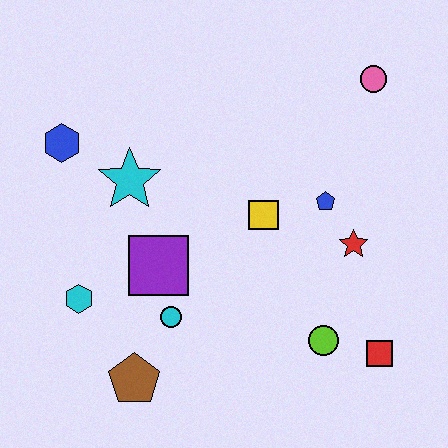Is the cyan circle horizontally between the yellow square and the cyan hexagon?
Yes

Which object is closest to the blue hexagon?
The cyan star is closest to the blue hexagon.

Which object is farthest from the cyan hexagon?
The pink circle is farthest from the cyan hexagon.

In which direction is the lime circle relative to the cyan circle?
The lime circle is to the right of the cyan circle.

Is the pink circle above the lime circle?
Yes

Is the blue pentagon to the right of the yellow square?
Yes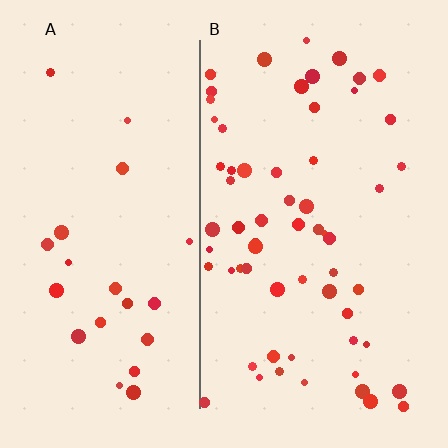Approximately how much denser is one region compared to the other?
Approximately 2.6× — region B over region A.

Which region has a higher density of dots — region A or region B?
B (the right).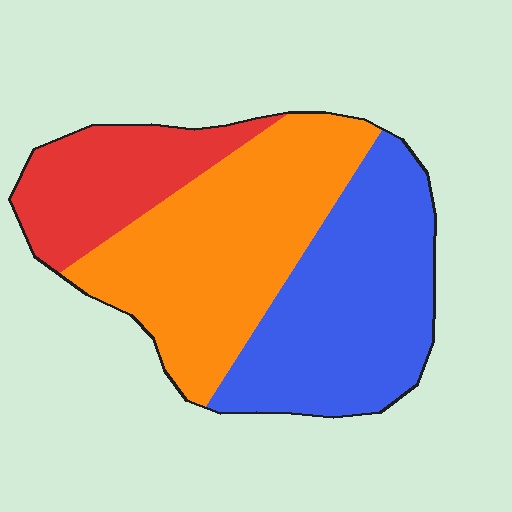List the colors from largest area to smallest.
From largest to smallest: orange, blue, red.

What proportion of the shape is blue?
Blue takes up about three eighths (3/8) of the shape.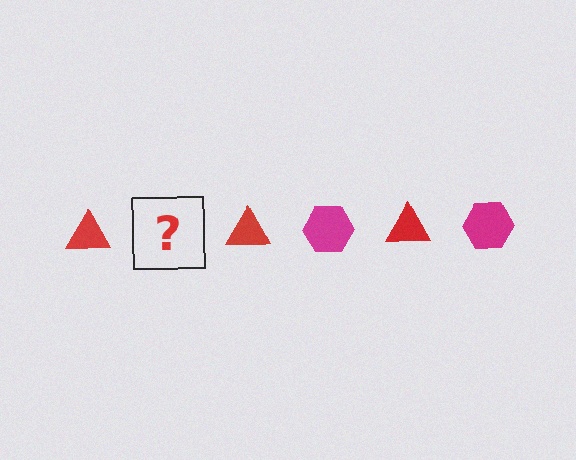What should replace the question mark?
The question mark should be replaced with a magenta hexagon.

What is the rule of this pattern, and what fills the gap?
The rule is that the pattern alternates between red triangle and magenta hexagon. The gap should be filled with a magenta hexagon.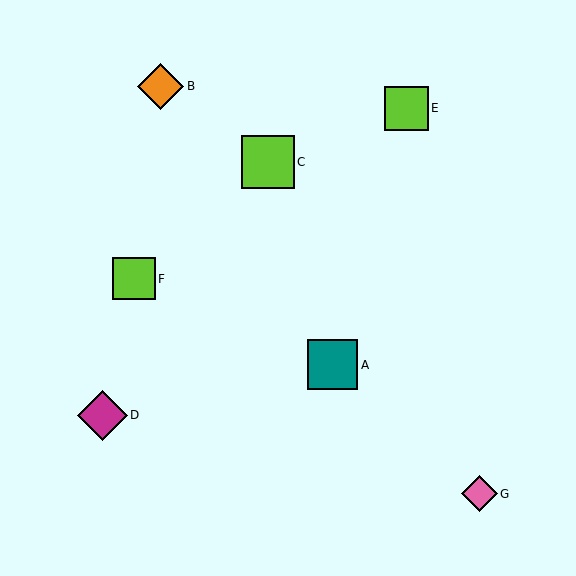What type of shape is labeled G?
Shape G is a pink diamond.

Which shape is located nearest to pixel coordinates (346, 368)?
The teal square (labeled A) at (333, 365) is nearest to that location.